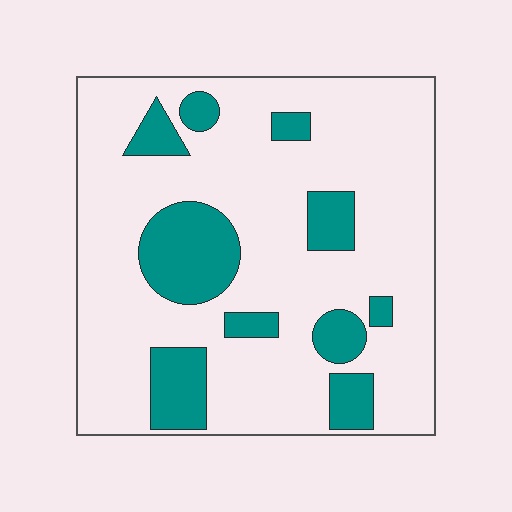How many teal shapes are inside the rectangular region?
10.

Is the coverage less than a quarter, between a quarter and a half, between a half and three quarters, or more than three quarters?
Less than a quarter.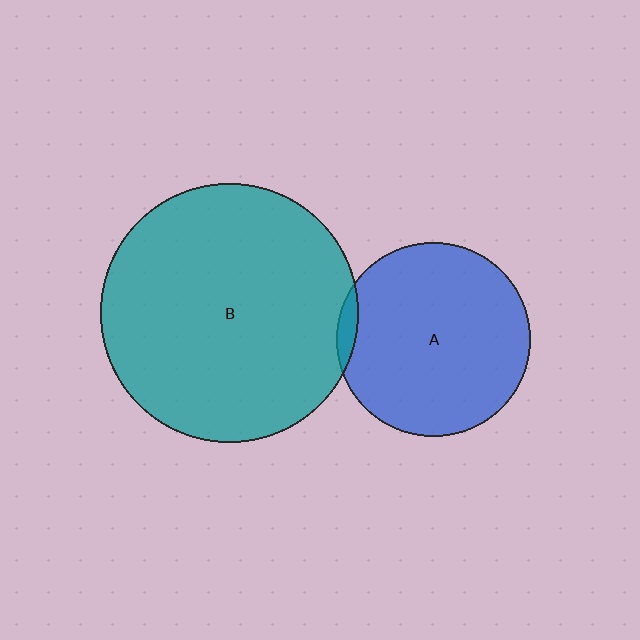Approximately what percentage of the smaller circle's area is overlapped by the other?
Approximately 5%.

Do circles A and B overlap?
Yes.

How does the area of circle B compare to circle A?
Approximately 1.8 times.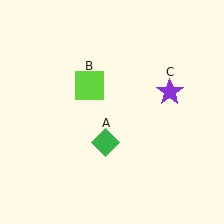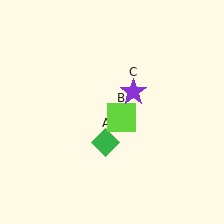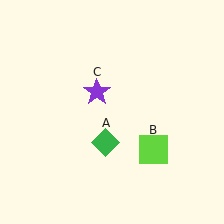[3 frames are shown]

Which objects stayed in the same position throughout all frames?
Green diamond (object A) remained stationary.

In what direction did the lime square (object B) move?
The lime square (object B) moved down and to the right.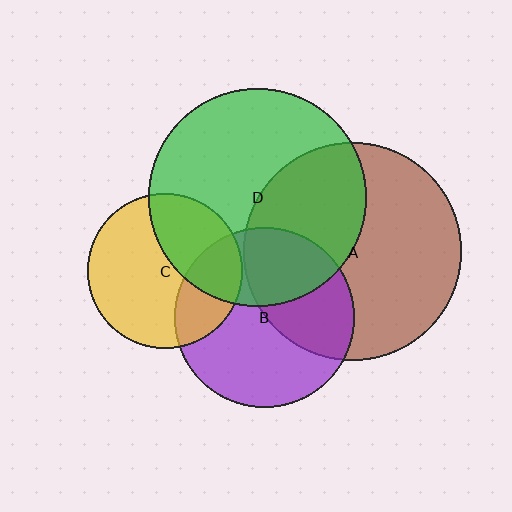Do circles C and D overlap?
Yes.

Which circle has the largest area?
Circle A (brown).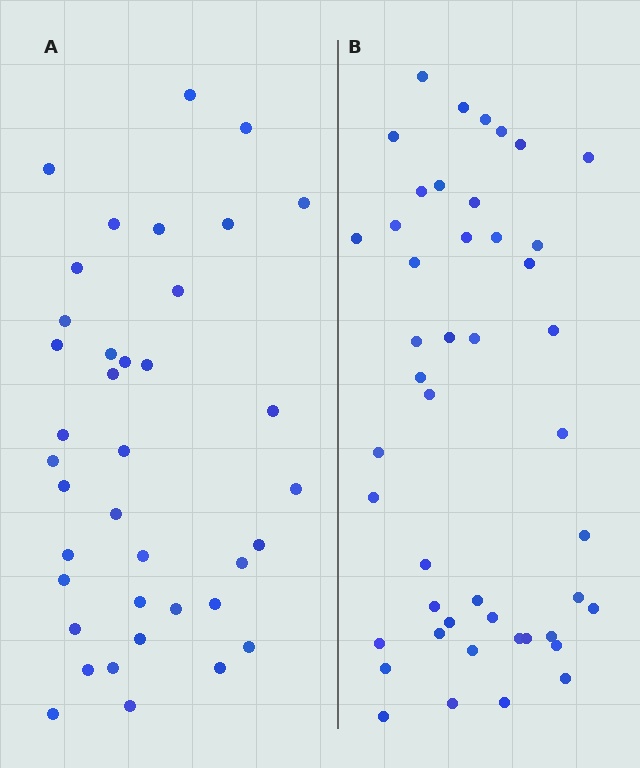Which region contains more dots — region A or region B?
Region B (the right region) has more dots.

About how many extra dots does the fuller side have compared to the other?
Region B has roughly 8 or so more dots than region A.